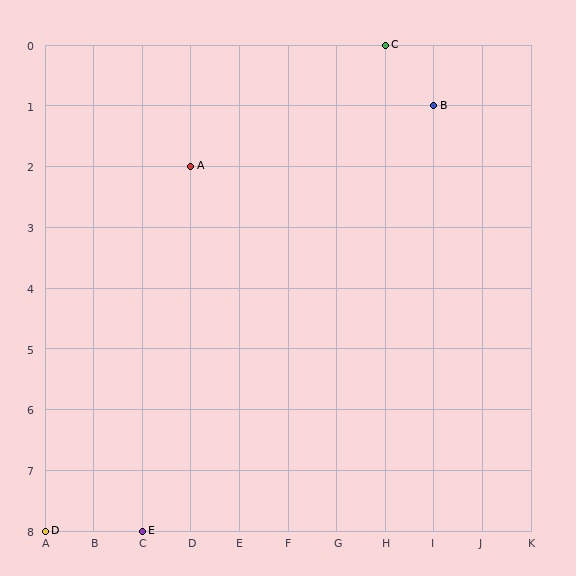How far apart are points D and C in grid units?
Points D and C are 7 columns and 8 rows apart (about 10.6 grid units diagonally).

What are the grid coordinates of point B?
Point B is at grid coordinates (I, 1).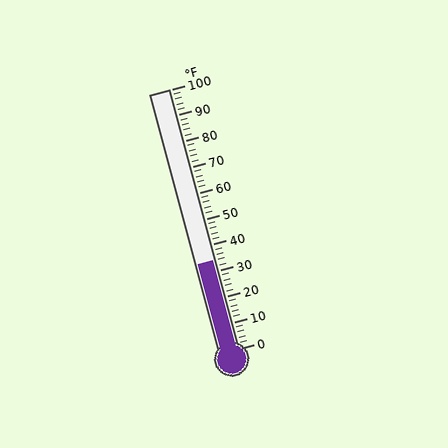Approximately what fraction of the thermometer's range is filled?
The thermometer is filled to approximately 35% of its range.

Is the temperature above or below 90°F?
The temperature is below 90°F.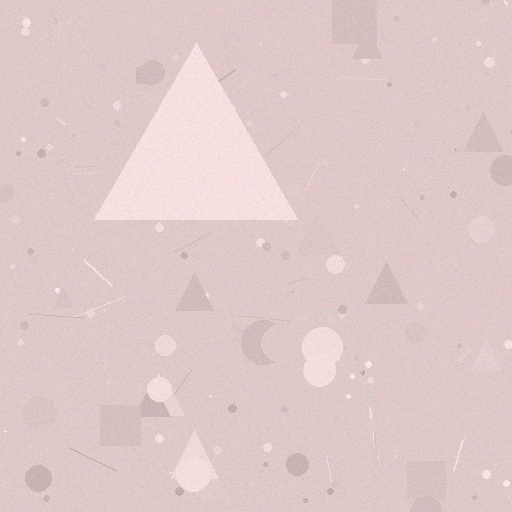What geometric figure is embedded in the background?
A triangle is embedded in the background.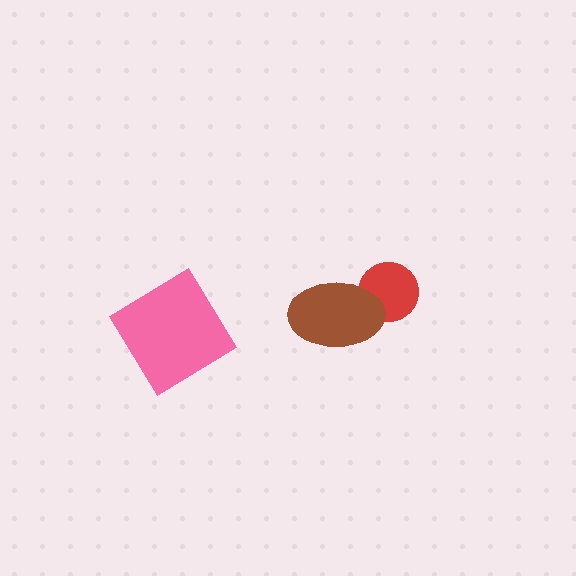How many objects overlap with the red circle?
1 object overlaps with the red circle.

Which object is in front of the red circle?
The brown ellipse is in front of the red circle.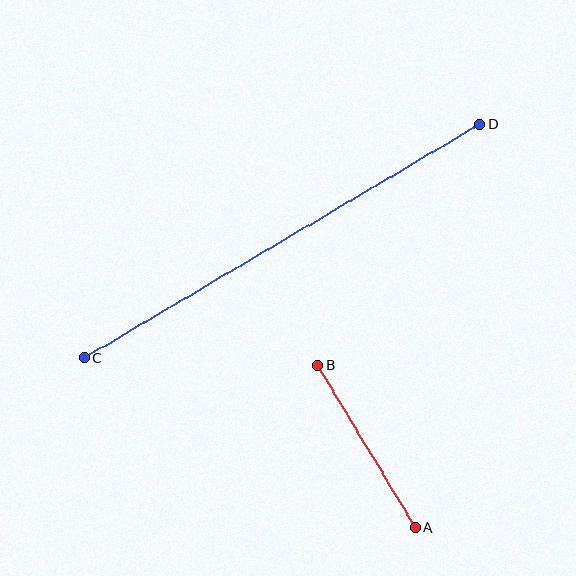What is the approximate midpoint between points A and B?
The midpoint is at approximately (367, 446) pixels.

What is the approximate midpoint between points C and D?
The midpoint is at approximately (282, 241) pixels.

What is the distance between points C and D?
The distance is approximately 460 pixels.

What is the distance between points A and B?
The distance is approximately 190 pixels.